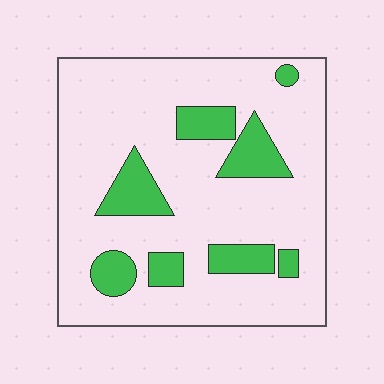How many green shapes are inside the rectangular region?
8.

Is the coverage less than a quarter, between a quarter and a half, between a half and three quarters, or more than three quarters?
Less than a quarter.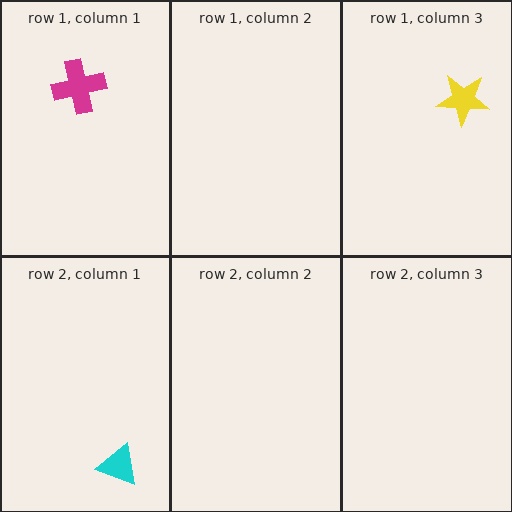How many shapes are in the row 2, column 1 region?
1.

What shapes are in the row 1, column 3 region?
The yellow star.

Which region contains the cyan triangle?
The row 2, column 1 region.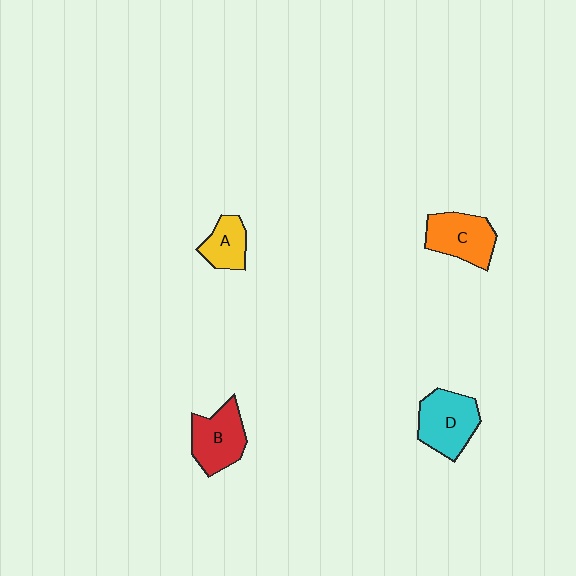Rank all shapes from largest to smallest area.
From largest to smallest: D (cyan), B (red), C (orange), A (yellow).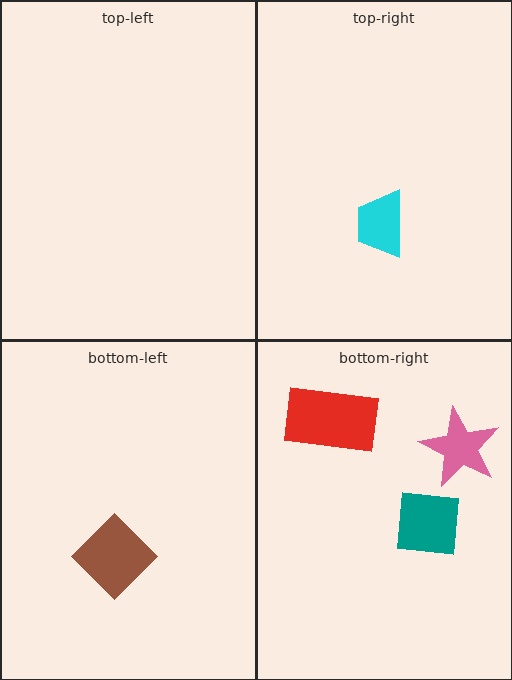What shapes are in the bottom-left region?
The brown diamond.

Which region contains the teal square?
The bottom-right region.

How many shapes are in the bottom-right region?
3.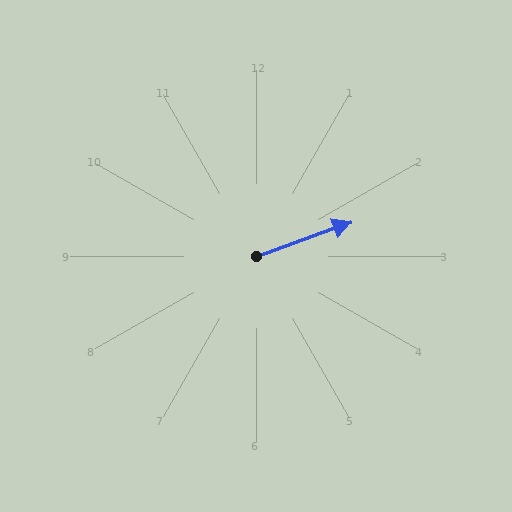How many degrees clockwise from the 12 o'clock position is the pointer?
Approximately 70 degrees.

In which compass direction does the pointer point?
East.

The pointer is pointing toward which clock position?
Roughly 2 o'clock.